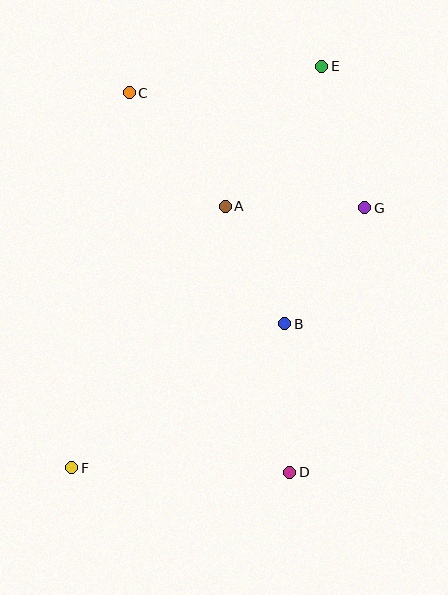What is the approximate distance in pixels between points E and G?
The distance between E and G is approximately 148 pixels.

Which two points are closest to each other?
Points A and B are closest to each other.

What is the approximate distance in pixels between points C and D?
The distance between C and D is approximately 412 pixels.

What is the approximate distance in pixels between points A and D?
The distance between A and D is approximately 274 pixels.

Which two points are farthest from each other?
Points E and F are farthest from each other.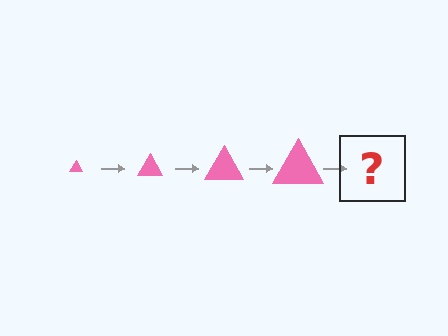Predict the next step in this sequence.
The next step is a pink triangle, larger than the previous one.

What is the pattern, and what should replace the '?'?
The pattern is that the triangle gets progressively larger each step. The '?' should be a pink triangle, larger than the previous one.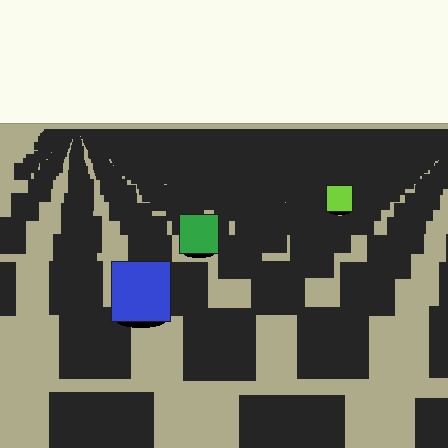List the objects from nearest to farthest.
From nearest to farthest: the blue square, the green square, the lime square.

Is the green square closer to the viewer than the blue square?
No. The blue square is closer — you can tell from the texture gradient: the ground texture is coarser near it.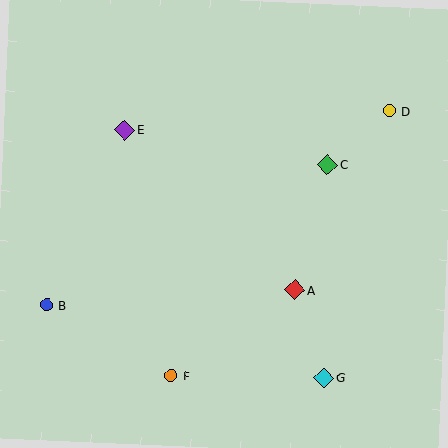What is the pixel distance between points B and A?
The distance between B and A is 249 pixels.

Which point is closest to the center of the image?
Point A at (295, 290) is closest to the center.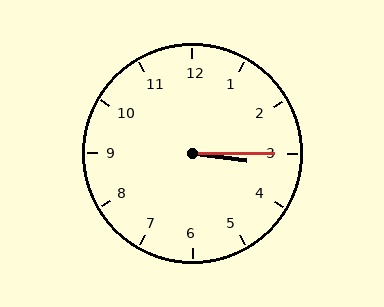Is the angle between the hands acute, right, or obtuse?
It is acute.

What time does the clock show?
3:15.